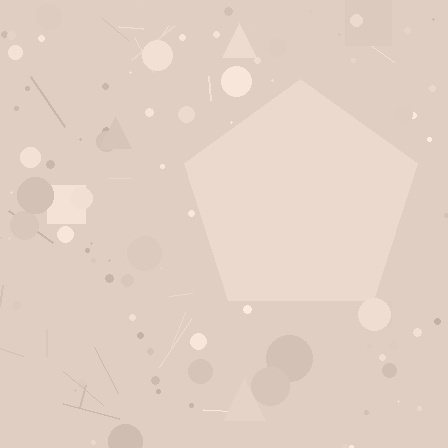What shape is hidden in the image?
A pentagon is hidden in the image.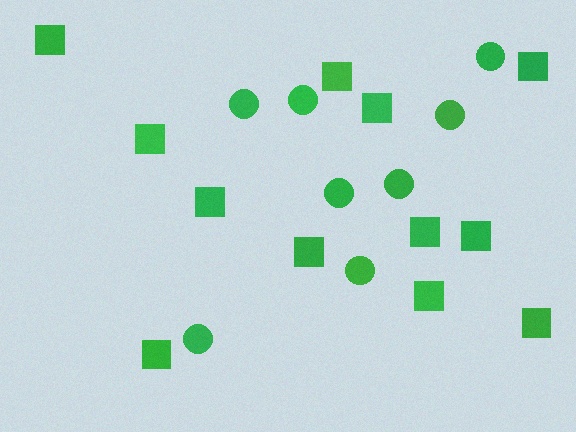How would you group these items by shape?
There are 2 groups: one group of squares (12) and one group of circles (8).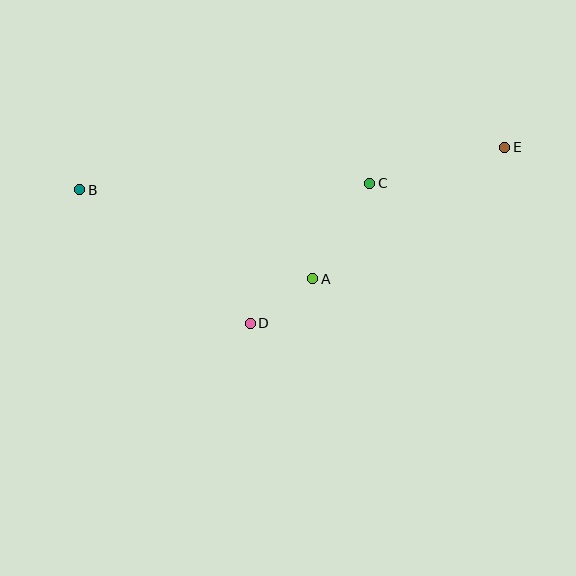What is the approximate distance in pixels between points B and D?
The distance between B and D is approximately 216 pixels.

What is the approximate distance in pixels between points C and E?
The distance between C and E is approximately 140 pixels.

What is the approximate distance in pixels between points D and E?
The distance between D and E is approximately 310 pixels.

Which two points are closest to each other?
Points A and D are closest to each other.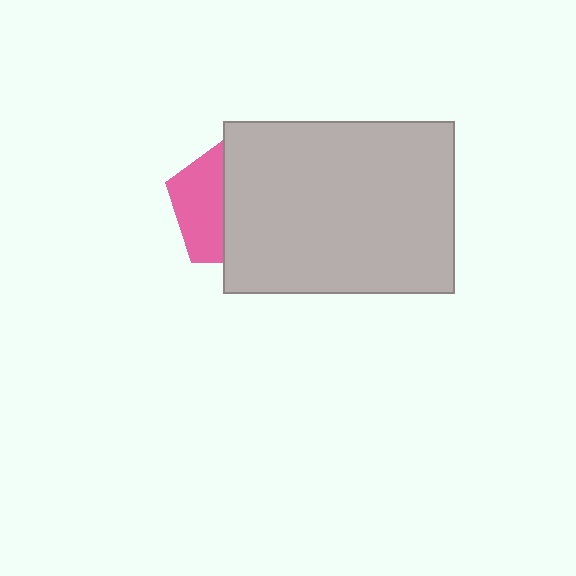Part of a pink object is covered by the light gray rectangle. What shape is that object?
It is a pentagon.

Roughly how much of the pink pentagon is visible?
A small part of it is visible (roughly 40%).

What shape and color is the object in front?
The object in front is a light gray rectangle.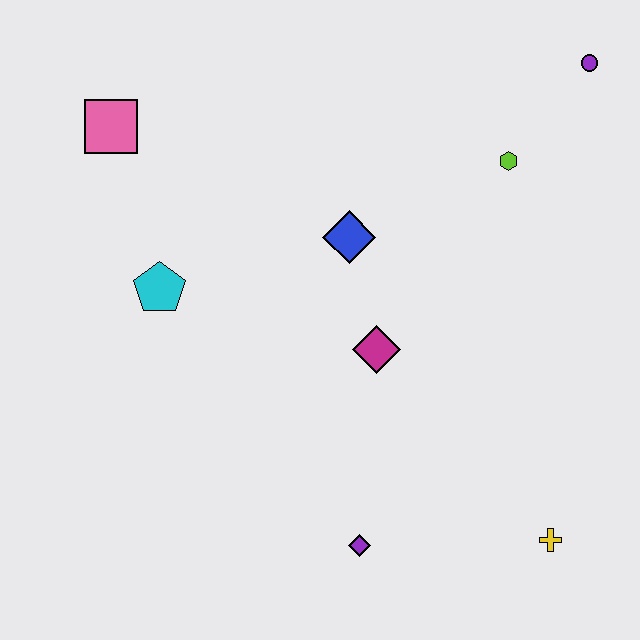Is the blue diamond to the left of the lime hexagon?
Yes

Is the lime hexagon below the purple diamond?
No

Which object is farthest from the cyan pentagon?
The purple circle is farthest from the cyan pentagon.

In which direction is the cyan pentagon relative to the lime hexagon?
The cyan pentagon is to the left of the lime hexagon.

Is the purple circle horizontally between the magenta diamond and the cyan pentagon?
No